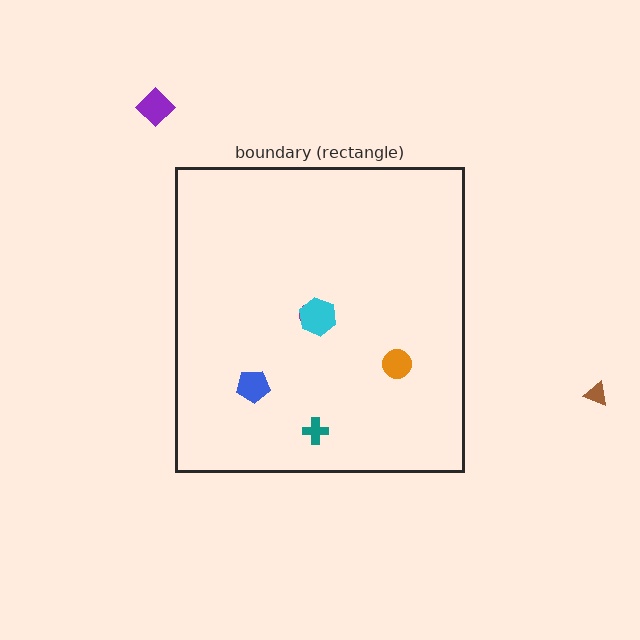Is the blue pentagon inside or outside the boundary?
Inside.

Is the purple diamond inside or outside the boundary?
Outside.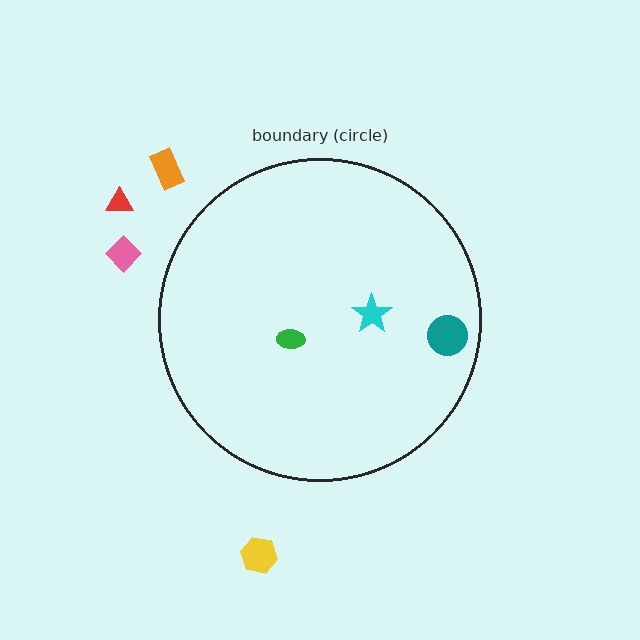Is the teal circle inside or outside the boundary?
Inside.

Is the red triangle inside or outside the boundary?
Outside.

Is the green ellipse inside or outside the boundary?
Inside.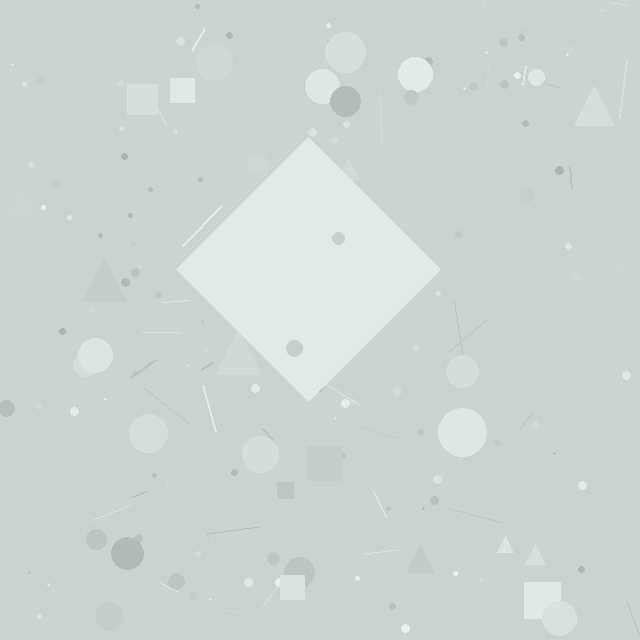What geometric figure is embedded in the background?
A diamond is embedded in the background.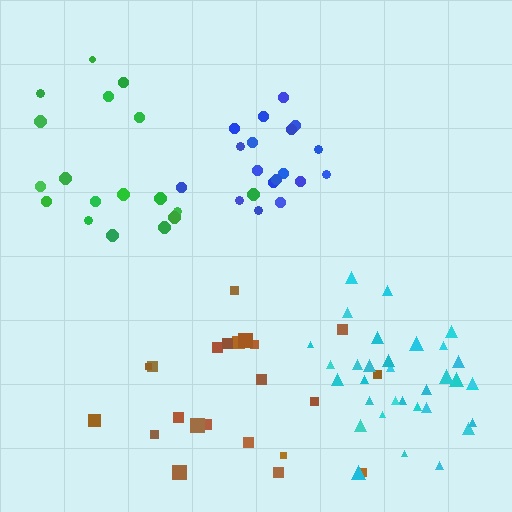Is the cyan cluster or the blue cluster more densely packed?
Blue.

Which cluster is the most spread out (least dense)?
Brown.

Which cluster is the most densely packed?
Blue.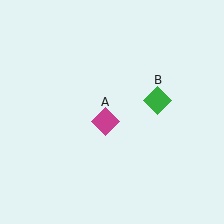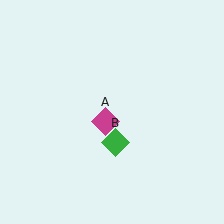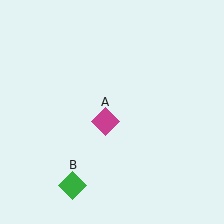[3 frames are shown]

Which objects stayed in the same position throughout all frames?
Magenta diamond (object A) remained stationary.